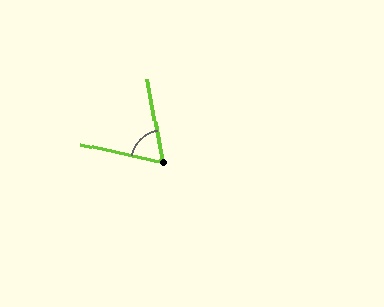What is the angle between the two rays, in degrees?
Approximately 67 degrees.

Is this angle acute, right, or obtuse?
It is acute.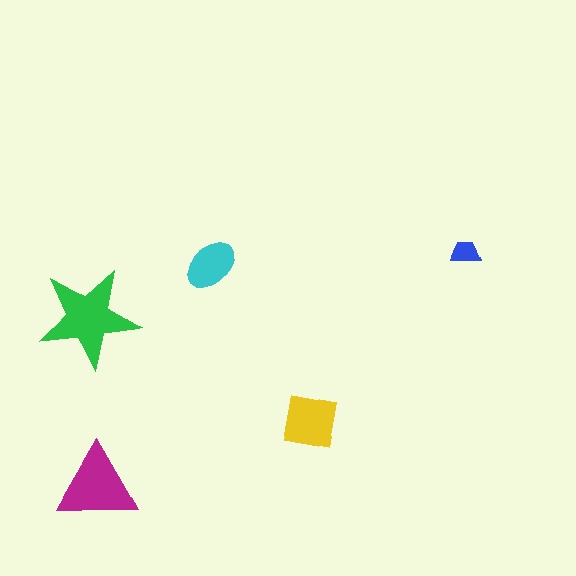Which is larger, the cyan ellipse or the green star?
The green star.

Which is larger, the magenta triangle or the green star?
The green star.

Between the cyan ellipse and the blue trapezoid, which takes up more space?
The cyan ellipse.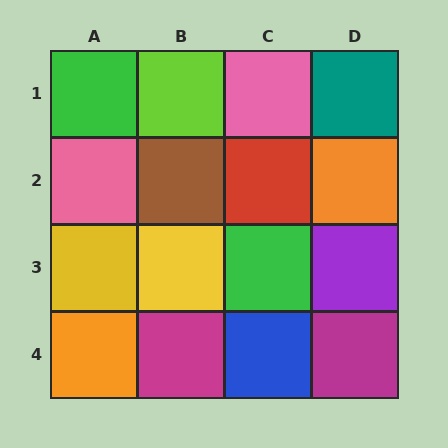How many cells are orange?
2 cells are orange.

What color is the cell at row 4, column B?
Magenta.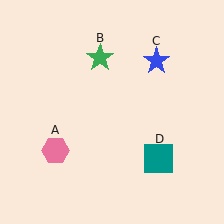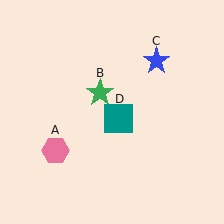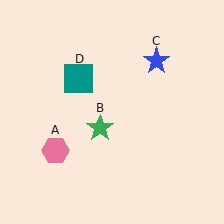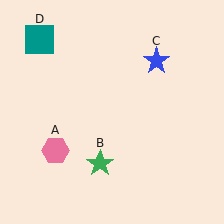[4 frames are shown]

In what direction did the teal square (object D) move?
The teal square (object D) moved up and to the left.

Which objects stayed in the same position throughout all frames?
Pink hexagon (object A) and blue star (object C) remained stationary.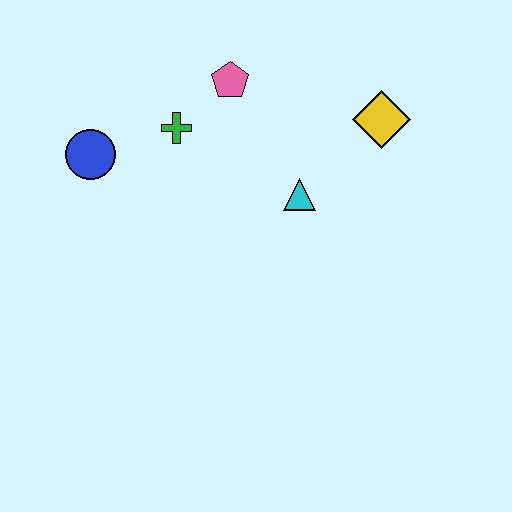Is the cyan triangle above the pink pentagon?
No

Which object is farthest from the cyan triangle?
The blue circle is farthest from the cyan triangle.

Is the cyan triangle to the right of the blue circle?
Yes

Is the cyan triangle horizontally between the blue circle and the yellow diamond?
Yes